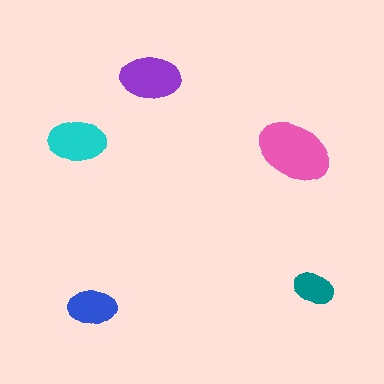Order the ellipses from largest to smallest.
the pink one, the purple one, the cyan one, the blue one, the teal one.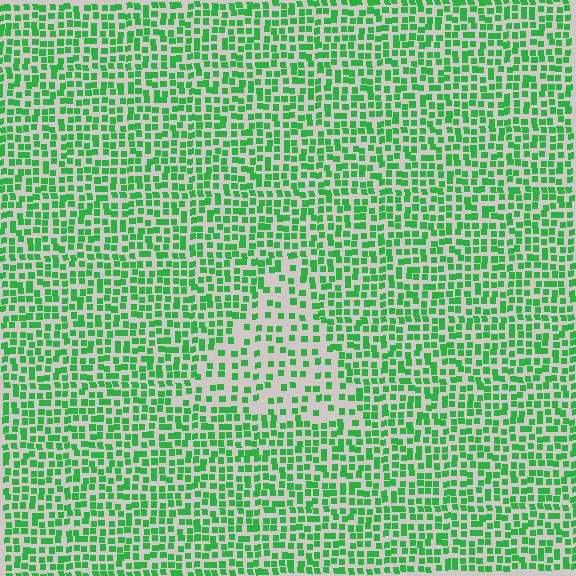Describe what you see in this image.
The image contains small green elements arranged at two different densities. A triangle-shaped region is visible where the elements are less densely packed than the surrounding area.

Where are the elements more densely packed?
The elements are more densely packed outside the triangle boundary.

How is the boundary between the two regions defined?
The boundary is defined by a change in element density (approximately 1.9x ratio). All elements are the same color, size, and shape.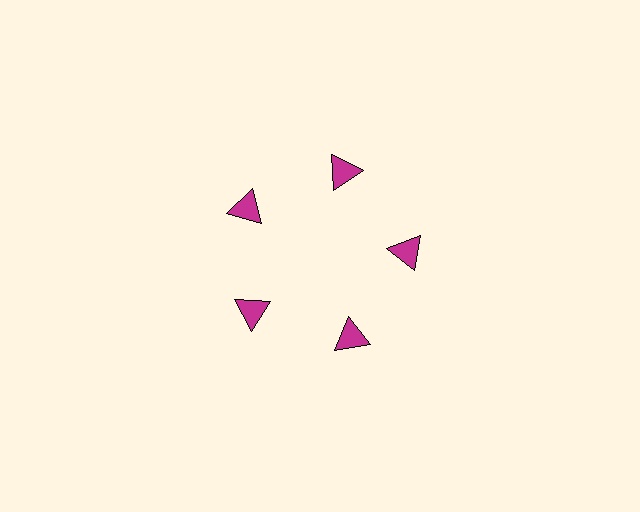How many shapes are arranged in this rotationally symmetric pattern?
There are 5 shapes, arranged in 5 groups of 1.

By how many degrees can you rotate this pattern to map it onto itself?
The pattern maps onto itself every 72 degrees of rotation.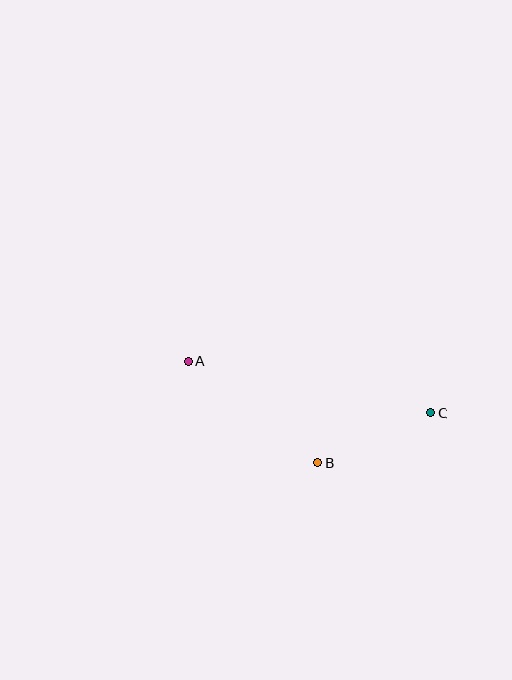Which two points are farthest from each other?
Points A and C are farthest from each other.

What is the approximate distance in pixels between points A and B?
The distance between A and B is approximately 165 pixels.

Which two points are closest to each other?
Points B and C are closest to each other.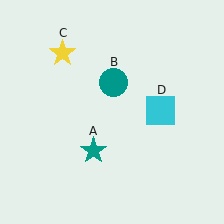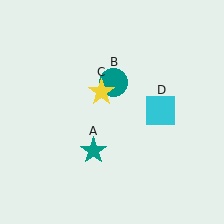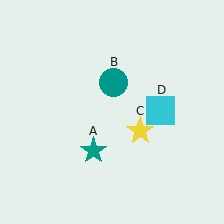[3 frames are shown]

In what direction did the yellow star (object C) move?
The yellow star (object C) moved down and to the right.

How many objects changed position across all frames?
1 object changed position: yellow star (object C).